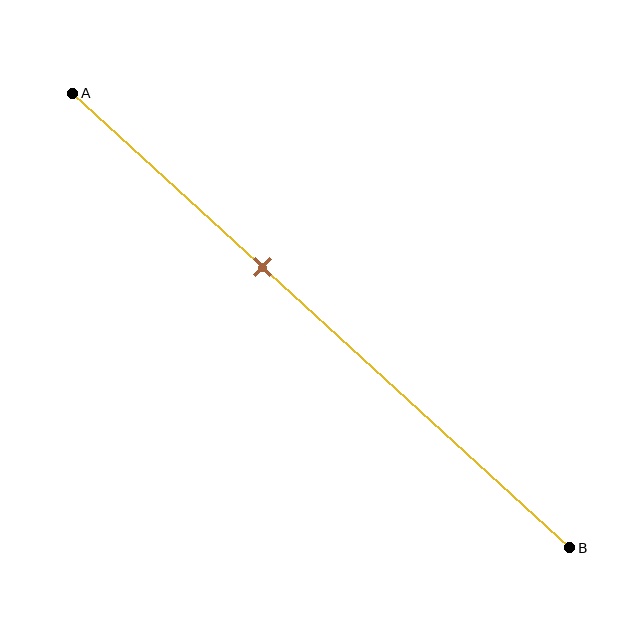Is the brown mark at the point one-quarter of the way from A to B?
No, the mark is at about 40% from A, not at the 25% one-quarter point.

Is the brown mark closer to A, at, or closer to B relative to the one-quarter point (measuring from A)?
The brown mark is closer to point B than the one-quarter point of segment AB.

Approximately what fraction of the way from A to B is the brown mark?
The brown mark is approximately 40% of the way from A to B.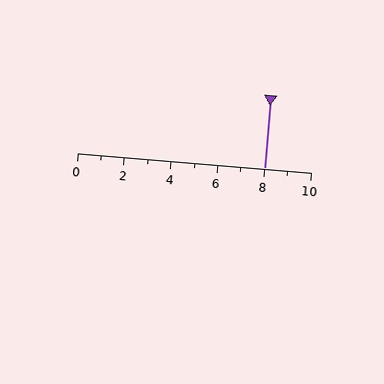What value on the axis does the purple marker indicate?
The marker indicates approximately 8.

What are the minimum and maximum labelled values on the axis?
The axis runs from 0 to 10.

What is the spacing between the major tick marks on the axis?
The major ticks are spaced 2 apart.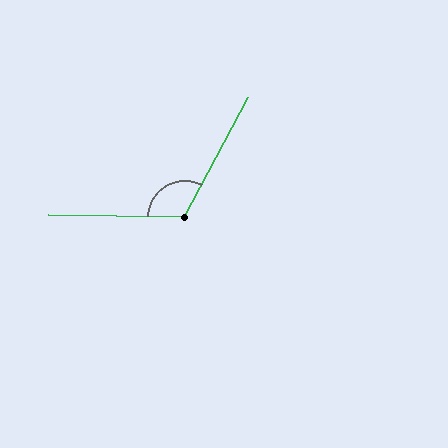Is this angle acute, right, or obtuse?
It is obtuse.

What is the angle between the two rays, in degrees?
Approximately 117 degrees.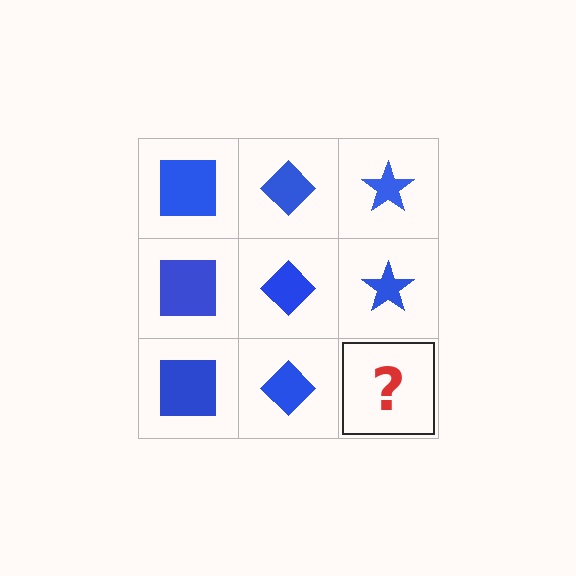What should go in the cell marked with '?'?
The missing cell should contain a blue star.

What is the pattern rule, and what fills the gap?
The rule is that each column has a consistent shape. The gap should be filled with a blue star.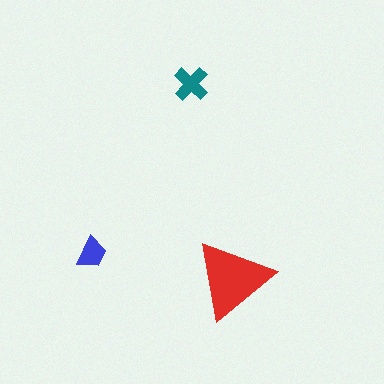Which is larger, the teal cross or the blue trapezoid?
The teal cross.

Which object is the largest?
The red triangle.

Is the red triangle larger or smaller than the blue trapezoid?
Larger.